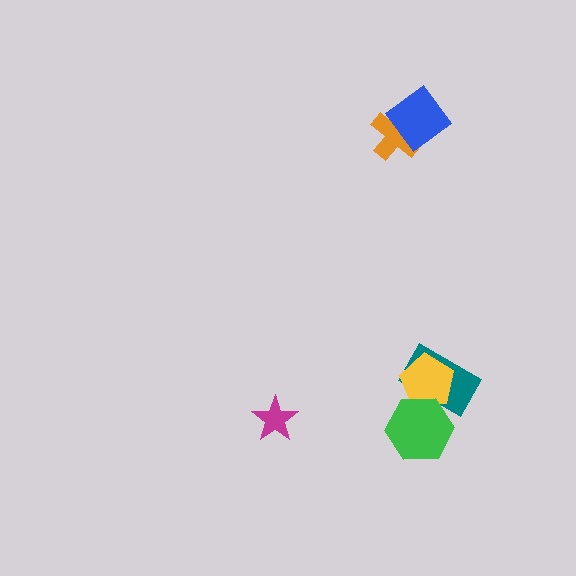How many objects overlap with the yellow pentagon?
2 objects overlap with the yellow pentagon.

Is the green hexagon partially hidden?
No, no other shape covers it.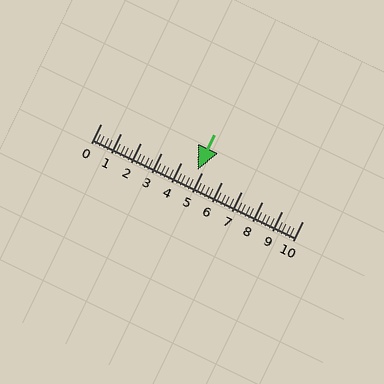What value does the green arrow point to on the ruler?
The green arrow points to approximately 4.8.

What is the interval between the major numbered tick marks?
The major tick marks are spaced 1 units apart.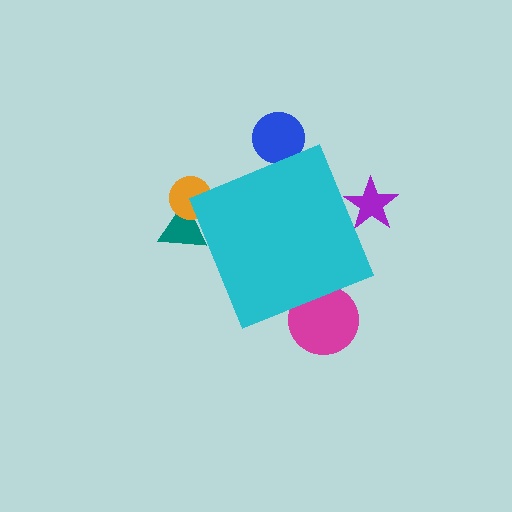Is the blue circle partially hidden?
Yes, the blue circle is partially hidden behind the cyan diamond.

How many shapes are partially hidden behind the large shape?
5 shapes are partially hidden.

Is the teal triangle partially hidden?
Yes, the teal triangle is partially hidden behind the cyan diamond.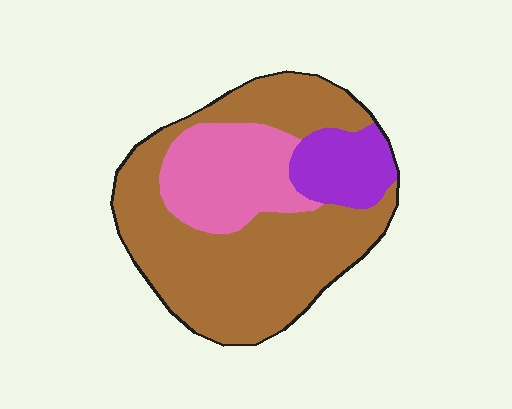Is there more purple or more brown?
Brown.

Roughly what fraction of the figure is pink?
Pink covers 23% of the figure.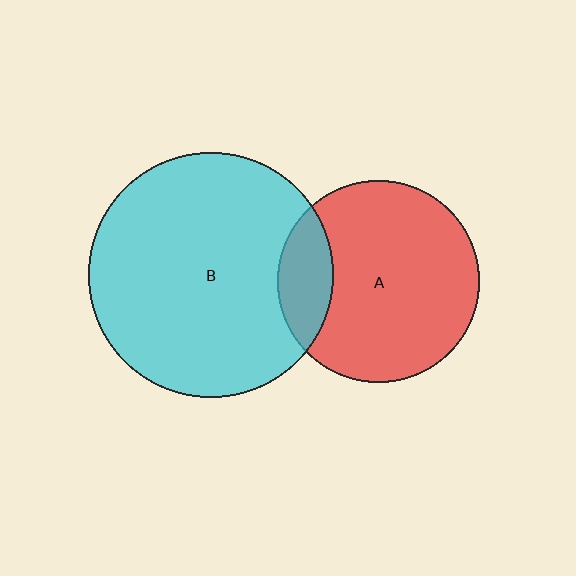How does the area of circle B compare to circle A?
Approximately 1.5 times.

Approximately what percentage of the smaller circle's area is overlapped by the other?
Approximately 20%.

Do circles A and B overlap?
Yes.